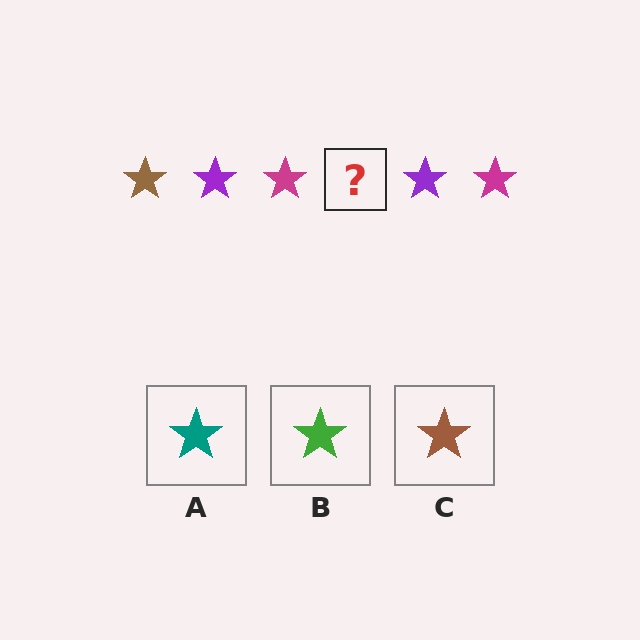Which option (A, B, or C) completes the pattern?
C.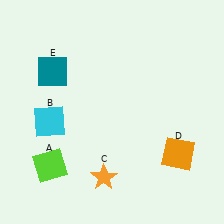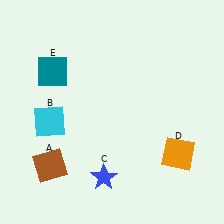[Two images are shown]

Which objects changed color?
A changed from lime to brown. C changed from orange to blue.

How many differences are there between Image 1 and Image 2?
There are 2 differences between the two images.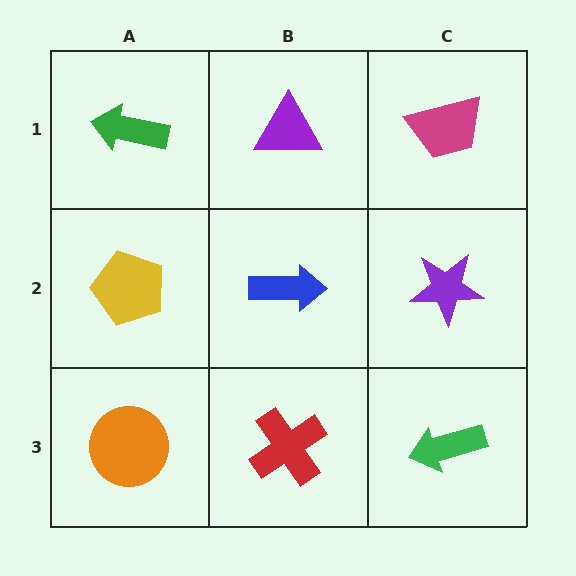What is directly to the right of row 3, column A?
A red cross.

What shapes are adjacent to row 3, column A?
A yellow pentagon (row 2, column A), a red cross (row 3, column B).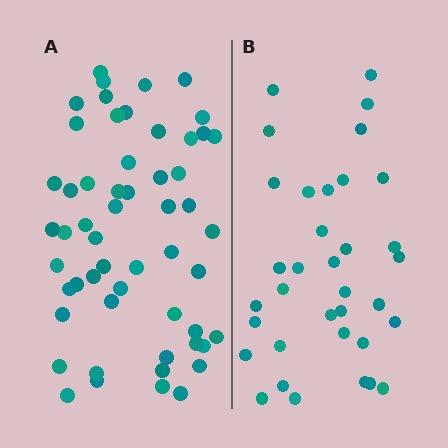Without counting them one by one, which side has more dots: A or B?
Region A (the left region) has more dots.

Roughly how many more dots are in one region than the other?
Region A has approximately 20 more dots than region B.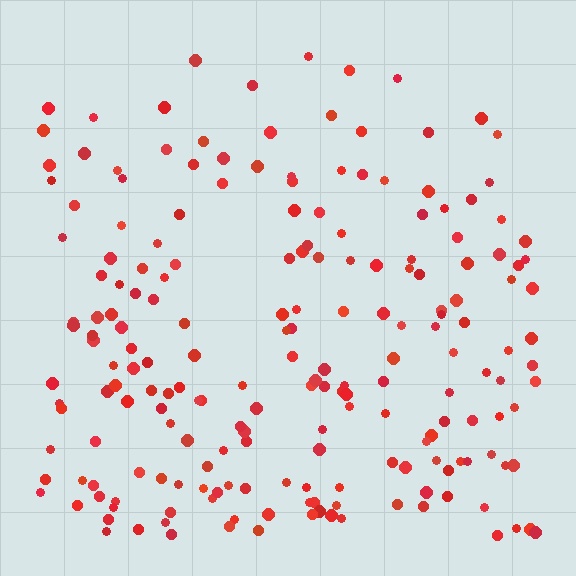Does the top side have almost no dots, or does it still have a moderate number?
Still a moderate number, just noticeably fewer than the bottom.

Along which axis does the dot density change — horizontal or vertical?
Vertical.